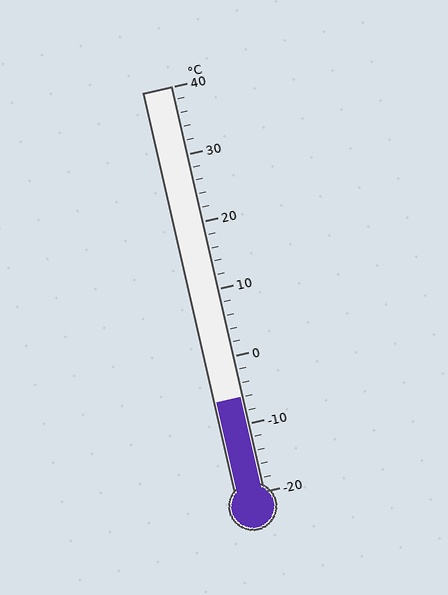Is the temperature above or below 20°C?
The temperature is below 20°C.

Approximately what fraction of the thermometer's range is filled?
The thermometer is filled to approximately 25% of its range.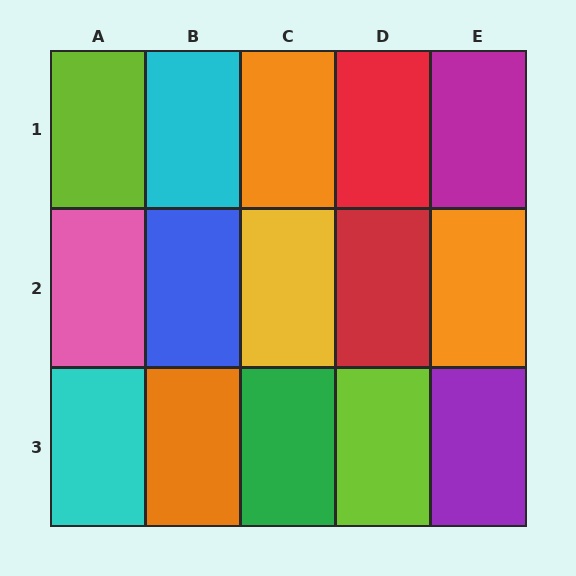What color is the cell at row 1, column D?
Red.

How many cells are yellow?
1 cell is yellow.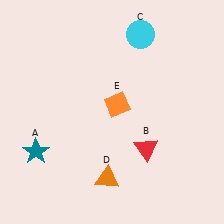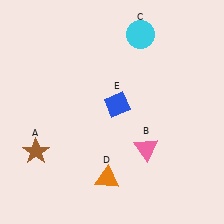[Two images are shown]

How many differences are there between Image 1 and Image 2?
There are 3 differences between the two images.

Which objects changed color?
A changed from teal to brown. B changed from red to pink. E changed from orange to blue.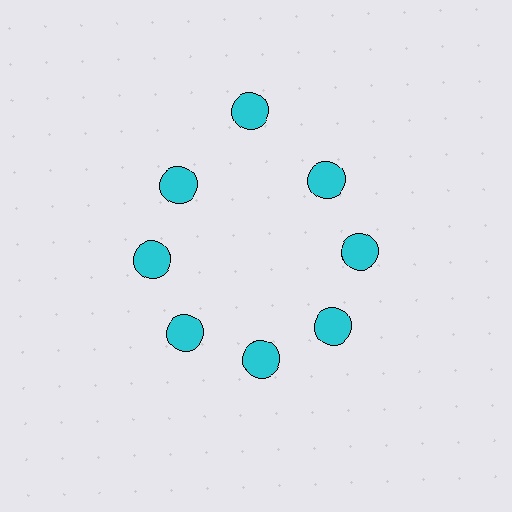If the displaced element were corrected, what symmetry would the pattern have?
It would have 8-fold rotational symmetry — the pattern would map onto itself every 45 degrees.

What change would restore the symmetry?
The symmetry would be restored by moving it inward, back onto the ring so that all 8 circles sit at equal angles and equal distance from the center.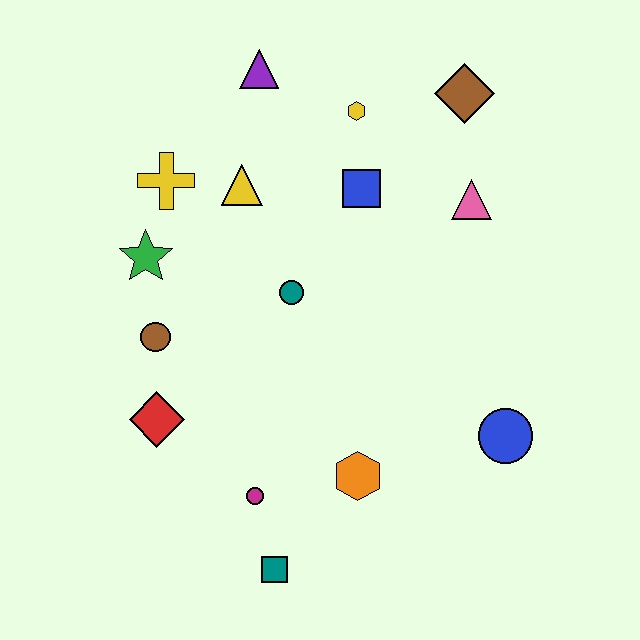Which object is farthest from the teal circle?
The teal square is farthest from the teal circle.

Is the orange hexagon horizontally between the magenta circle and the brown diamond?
Yes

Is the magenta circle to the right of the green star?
Yes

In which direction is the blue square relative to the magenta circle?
The blue square is above the magenta circle.